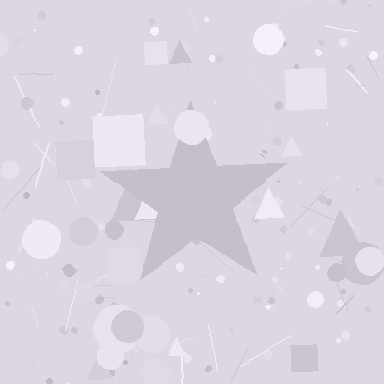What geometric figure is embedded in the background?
A star is embedded in the background.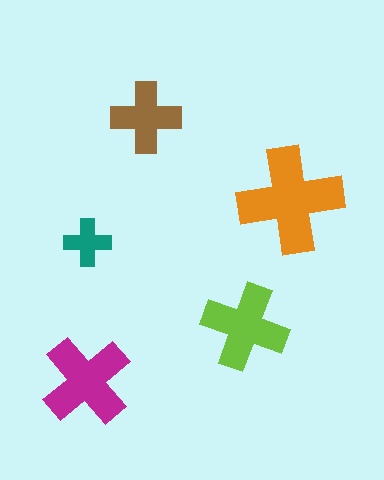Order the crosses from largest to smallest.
the orange one, the magenta one, the lime one, the brown one, the teal one.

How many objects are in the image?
There are 5 objects in the image.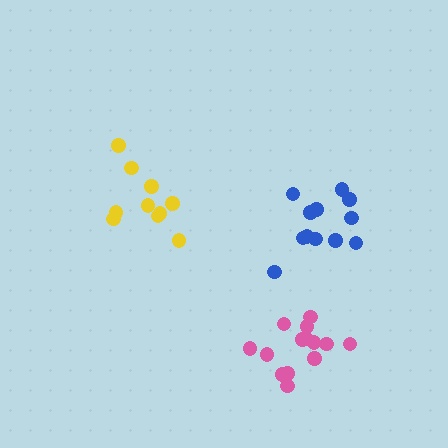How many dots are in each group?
Group 1: 10 dots, Group 2: 12 dots, Group 3: 14 dots (36 total).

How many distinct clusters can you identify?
There are 3 distinct clusters.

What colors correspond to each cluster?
The clusters are colored: yellow, blue, pink.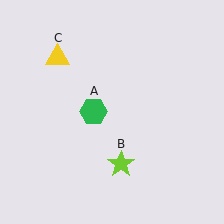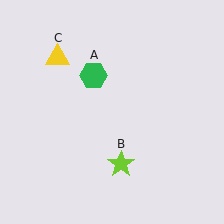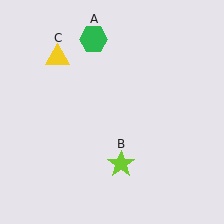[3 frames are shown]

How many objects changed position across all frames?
1 object changed position: green hexagon (object A).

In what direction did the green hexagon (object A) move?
The green hexagon (object A) moved up.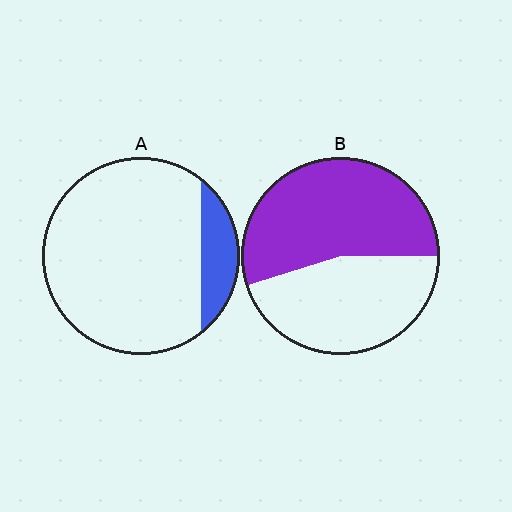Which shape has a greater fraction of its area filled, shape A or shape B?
Shape B.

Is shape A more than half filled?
No.